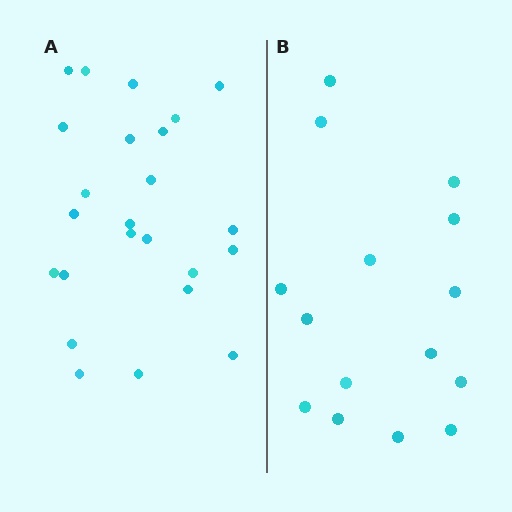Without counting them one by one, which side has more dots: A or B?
Region A (the left region) has more dots.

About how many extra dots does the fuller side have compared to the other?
Region A has roughly 8 or so more dots than region B.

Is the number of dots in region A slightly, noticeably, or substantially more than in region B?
Region A has substantially more. The ratio is roughly 1.6 to 1.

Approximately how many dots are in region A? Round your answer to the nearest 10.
About 20 dots. (The exact count is 24, which rounds to 20.)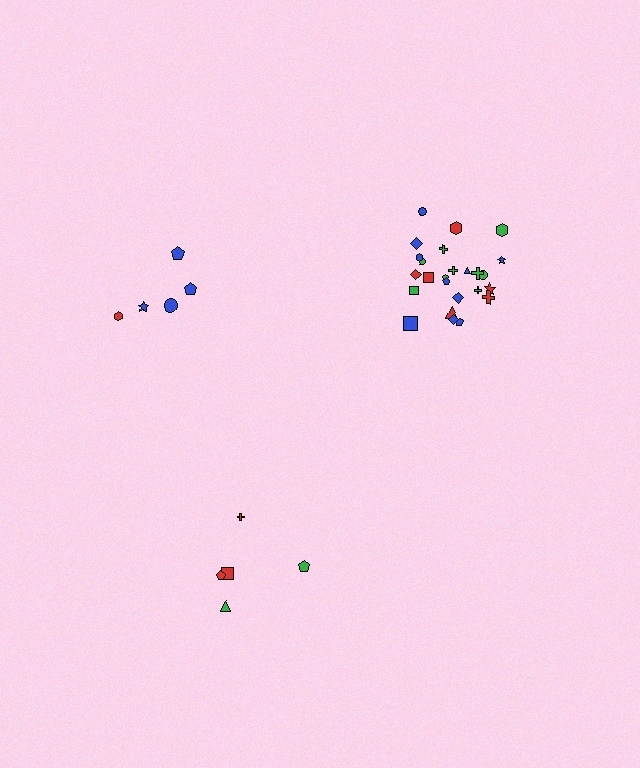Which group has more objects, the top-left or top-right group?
The top-right group.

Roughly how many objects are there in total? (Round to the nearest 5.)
Roughly 35 objects in total.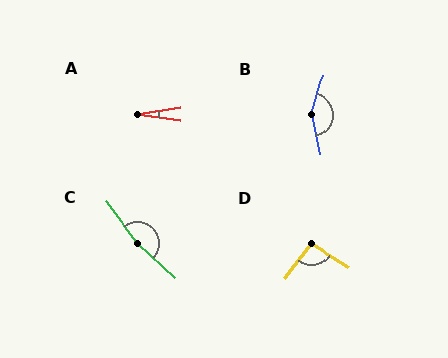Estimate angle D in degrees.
Approximately 95 degrees.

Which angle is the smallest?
A, at approximately 17 degrees.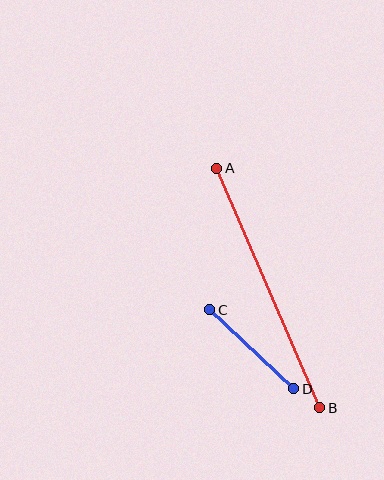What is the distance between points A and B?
The distance is approximately 261 pixels.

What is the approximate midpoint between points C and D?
The midpoint is at approximately (252, 349) pixels.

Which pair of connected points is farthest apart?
Points A and B are farthest apart.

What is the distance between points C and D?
The distance is approximately 115 pixels.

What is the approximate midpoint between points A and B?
The midpoint is at approximately (268, 288) pixels.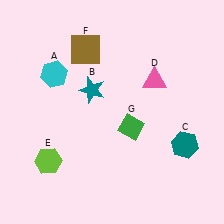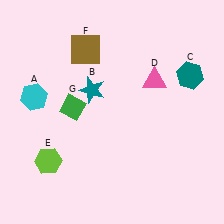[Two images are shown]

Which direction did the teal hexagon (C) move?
The teal hexagon (C) moved up.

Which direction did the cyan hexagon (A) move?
The cyan hexagon (A) moved down.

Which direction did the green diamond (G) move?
The green diamond (G) moved left.